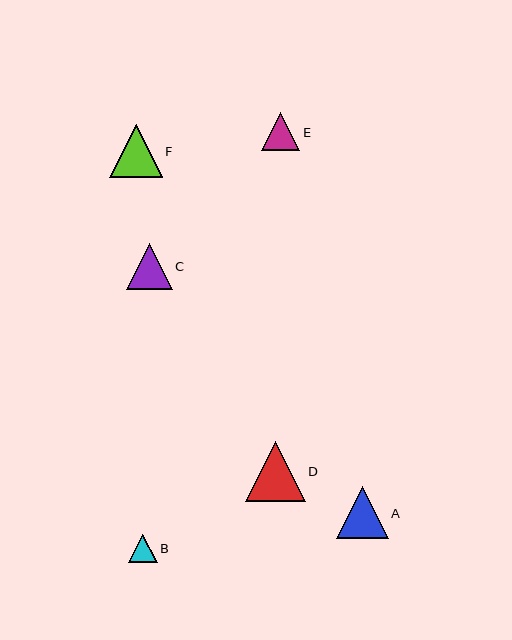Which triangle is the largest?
Triangle D is the largest with a size of approximately 60 pixels.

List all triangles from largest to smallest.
From largest to smallest: D, F, A, C, E, B.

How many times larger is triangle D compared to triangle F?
Triangle D is approximately 1.1 times the size of triangle F.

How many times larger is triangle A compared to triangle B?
Triangle A is approximately 1.8 times the size of triangle B.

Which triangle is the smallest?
Triangle B is the smallest with a size of approximately 29 pixels.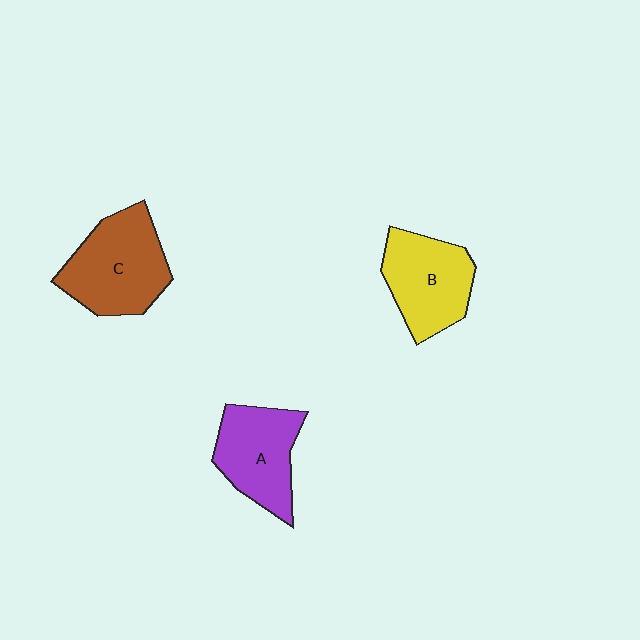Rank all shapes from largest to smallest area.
From largest to smallest: C (brown), B (yellow), A (purple).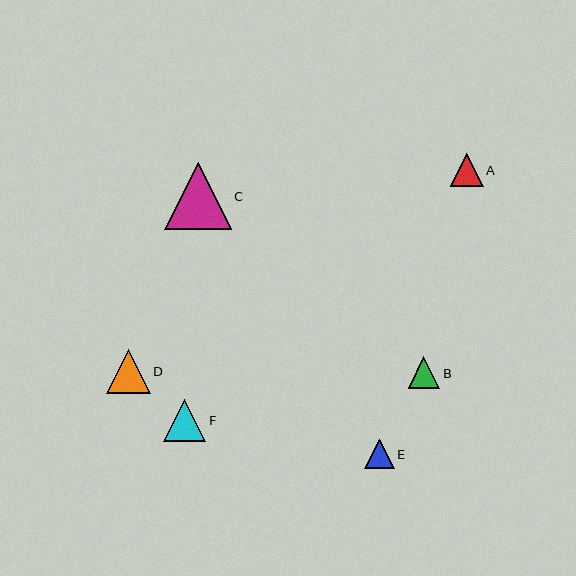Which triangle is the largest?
Triangle C is the largest with a size of approximately 67 pixels.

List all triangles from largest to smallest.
From largest to smallest: C, D, F, A, B, E.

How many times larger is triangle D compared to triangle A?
Triangle D is approximately 1.3 times the size of triangle A.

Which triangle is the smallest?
Triangle E is the smallest with a size of approximately 30 pixels.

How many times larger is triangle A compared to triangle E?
Triangle A is approximately 1.1 times the size of triangle E.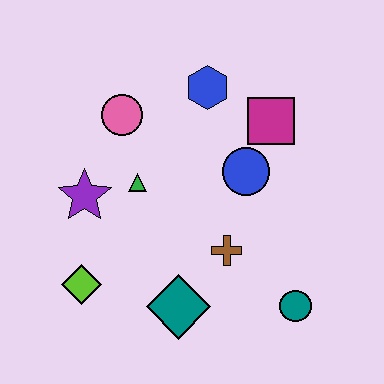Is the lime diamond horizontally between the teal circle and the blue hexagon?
No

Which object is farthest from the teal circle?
The pink circle is farthest from the teal circle.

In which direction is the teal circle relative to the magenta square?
The teal circle is below the magenta square.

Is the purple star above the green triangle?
No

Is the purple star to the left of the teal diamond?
Yes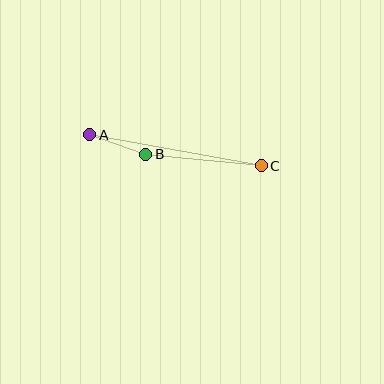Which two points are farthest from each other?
Points A and C are farthest from each other.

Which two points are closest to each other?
Points A and B are closest to each other.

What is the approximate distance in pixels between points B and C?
The distance between B and C is approximately 116 pixels.